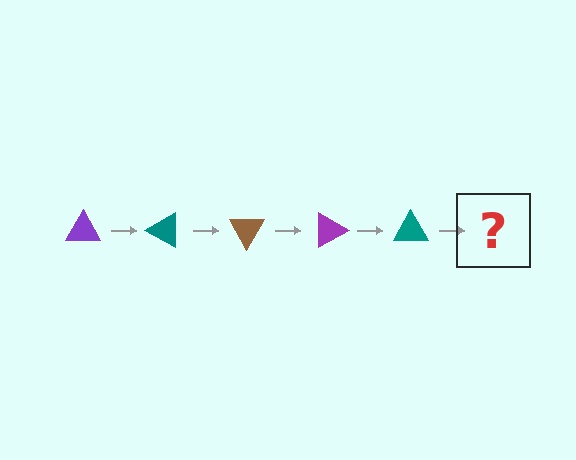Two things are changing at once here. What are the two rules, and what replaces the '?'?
The two rules are that it rotates 30 degrees each step and the color cycles through purple, teal, and brown. The '?' should be a brown triangle, rotated 150 degrees from the start.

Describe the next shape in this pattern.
It should be a brown triangle, rotated 150 degrees from the start.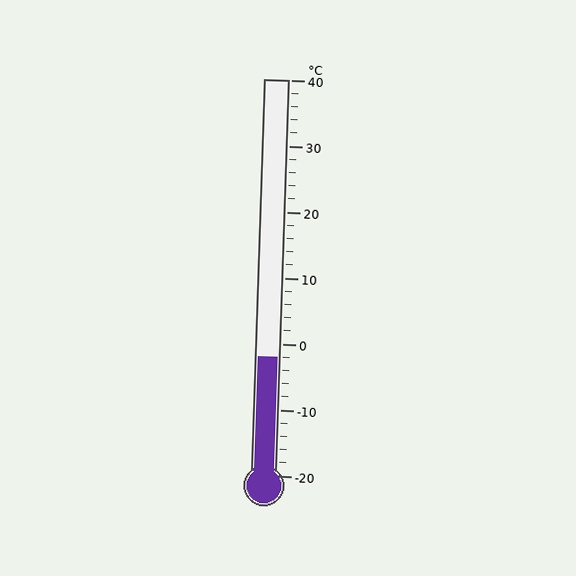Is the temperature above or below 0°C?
The temperature is below 0°C.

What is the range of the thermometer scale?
The thermometer scale ranges from -20°C to 40°C.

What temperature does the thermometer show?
The thermometer shows approximately -2°C.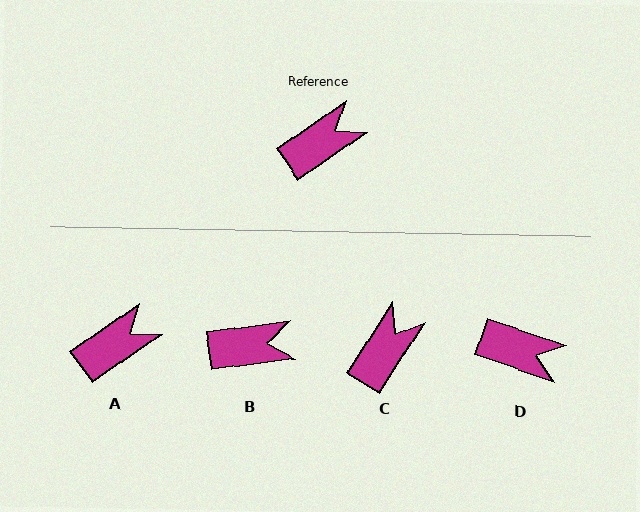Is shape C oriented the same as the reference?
No, it is off by about 23 degrees.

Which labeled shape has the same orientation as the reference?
A.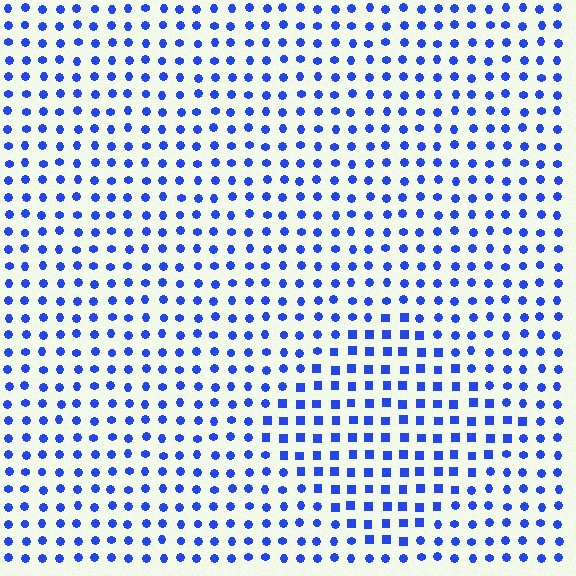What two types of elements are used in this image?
The image uses squares inside the diamond region and circles outside it.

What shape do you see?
I see a diamond.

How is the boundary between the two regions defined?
The boundary is defined by a change in element shape: squares inside vs. circles outside. All elements share the same color and spacing.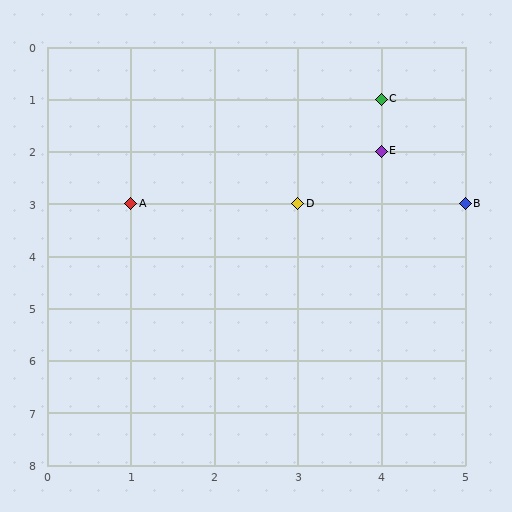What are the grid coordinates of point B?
Point B is at grid coordinates (5, 3).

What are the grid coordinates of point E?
Point E is at grid coordinates (4, 2).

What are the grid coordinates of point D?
Point D is at grid coordinates (3, 3).